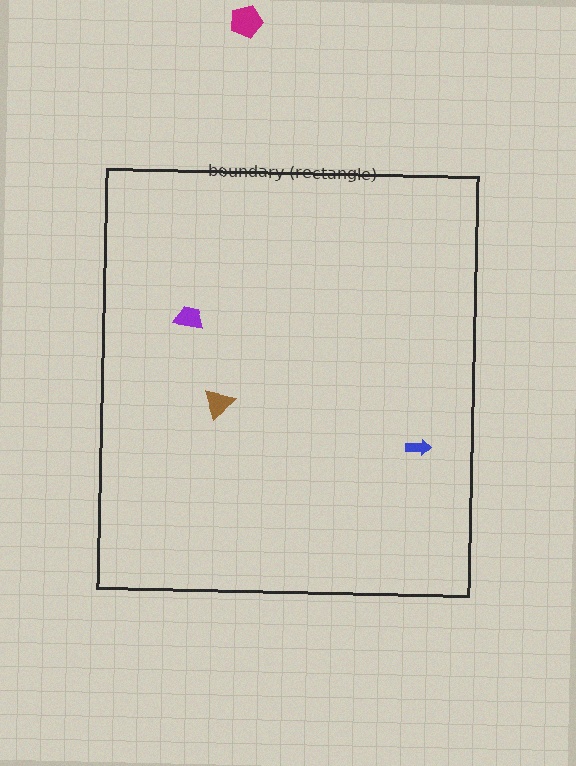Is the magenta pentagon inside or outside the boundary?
Outside.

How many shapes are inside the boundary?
3 inside, 1 outside.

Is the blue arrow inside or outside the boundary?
Inside.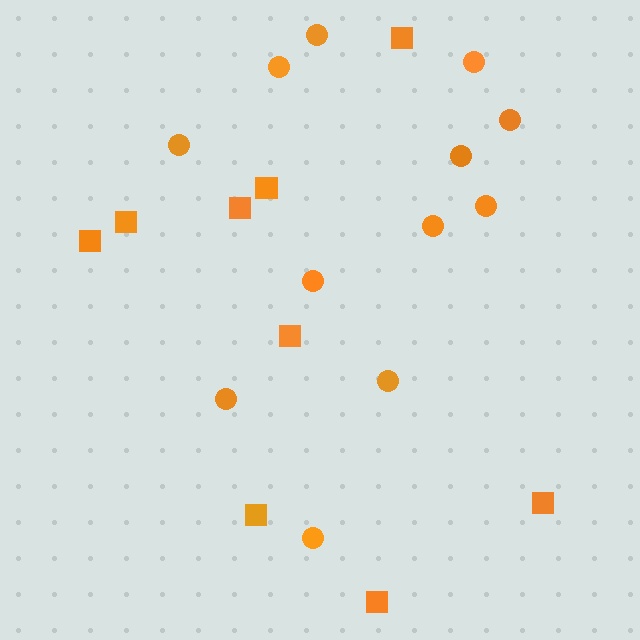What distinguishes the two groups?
There are 2 groups: one group of circles (12) and one group of squares (9).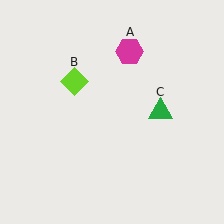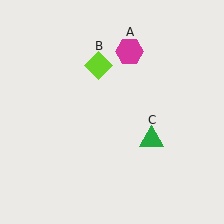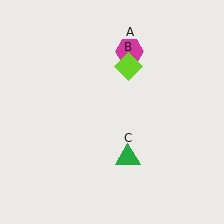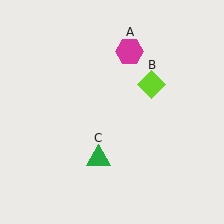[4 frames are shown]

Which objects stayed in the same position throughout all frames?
Magenta hexagon (object A) remained stationary.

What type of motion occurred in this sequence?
The lime diamond (object B), green triangle (object C) rotated clockwise around the center of the scene.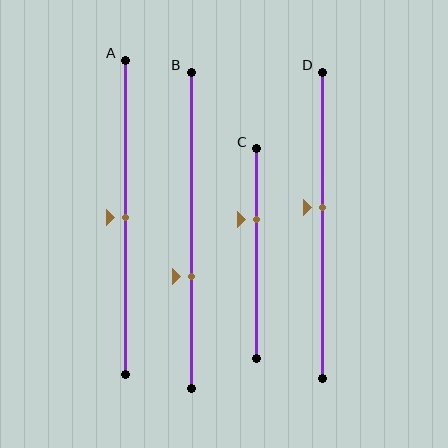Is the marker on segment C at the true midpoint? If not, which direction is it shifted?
No, the marker on segment C is shifted upward by about 16% of the segment length.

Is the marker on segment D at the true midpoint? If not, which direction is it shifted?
No, the marker on segment D is shifted upward by about 6% of the segment length.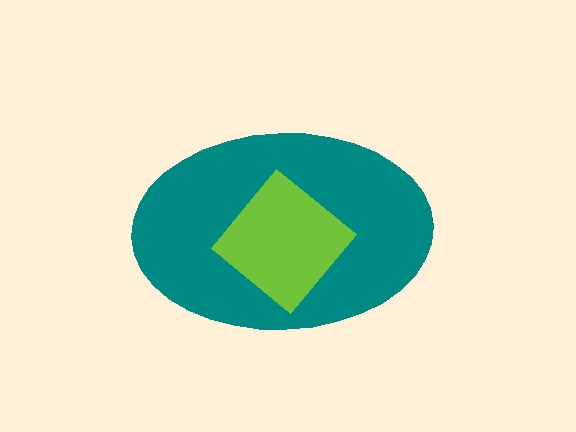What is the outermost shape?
The teal ellipse.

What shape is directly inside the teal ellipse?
The lime diamond.